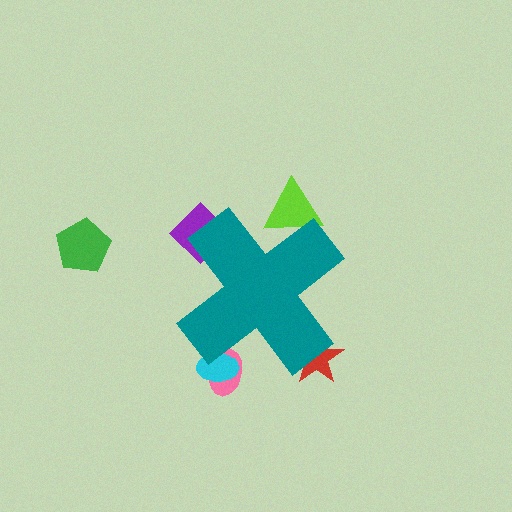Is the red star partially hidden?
Yes, the red star is partially hidden behind the teal cross.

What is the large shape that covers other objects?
A teal cross.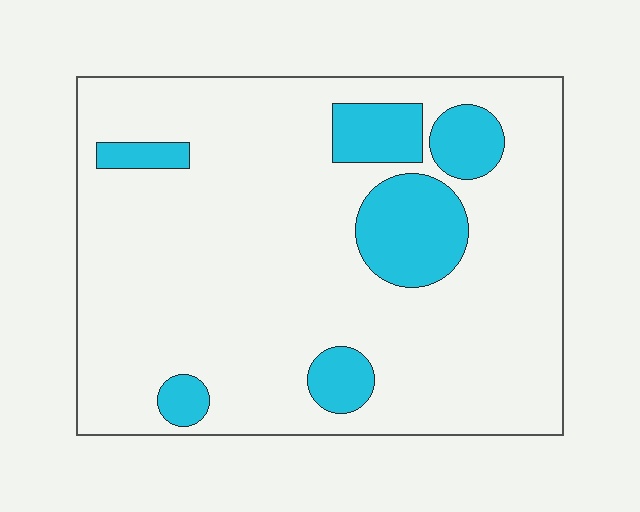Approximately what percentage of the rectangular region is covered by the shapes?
Approximately 15%.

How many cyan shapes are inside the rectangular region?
6.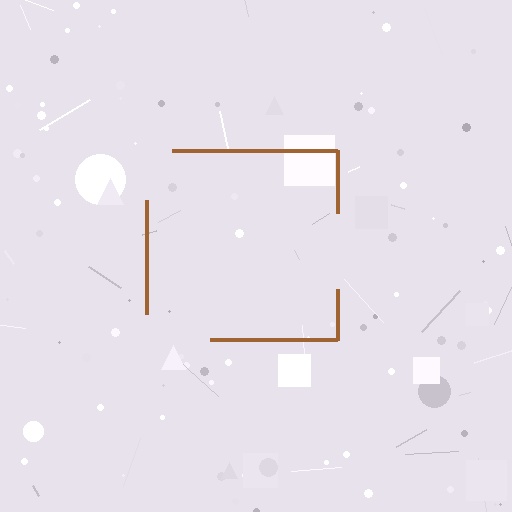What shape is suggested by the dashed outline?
The dashed outline suggests a square.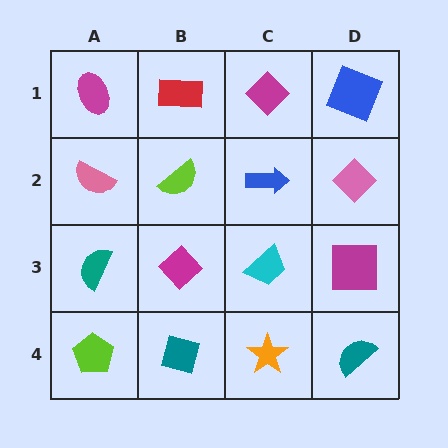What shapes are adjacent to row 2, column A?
A magenta ellipse (row 1, column A), a teal semicircle (row 3, column A), a lime semicircle (row 2, column B).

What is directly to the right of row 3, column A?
A magenta diamond.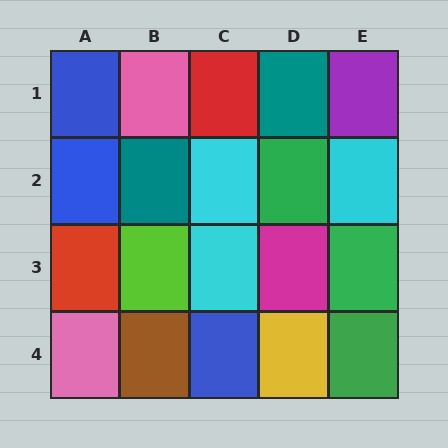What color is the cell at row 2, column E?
Cyan.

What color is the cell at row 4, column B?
Brown.